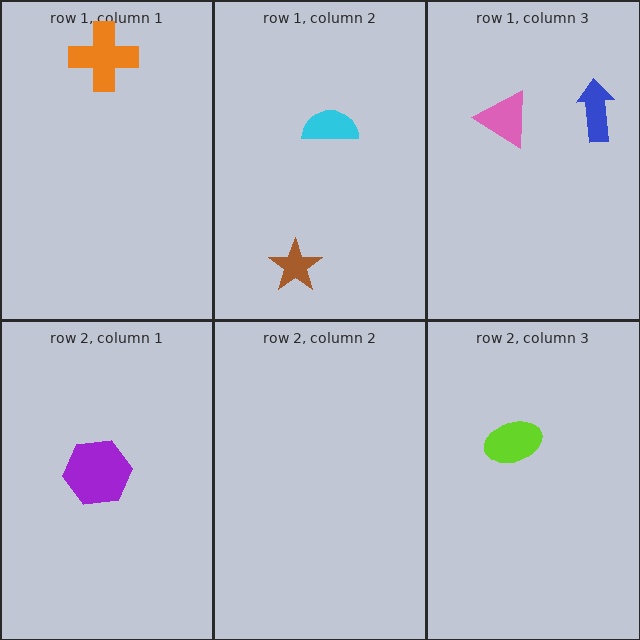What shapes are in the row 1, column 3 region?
The blue arrow, the pink triangle.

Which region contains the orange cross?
The row 1, column 1 region.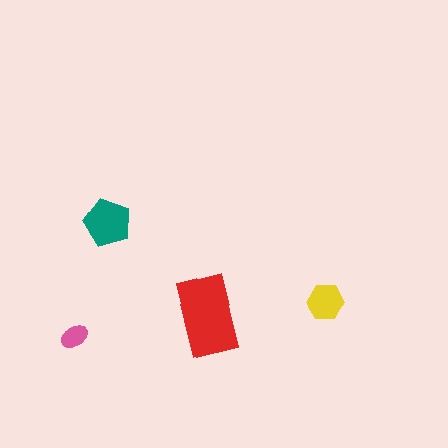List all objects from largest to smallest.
The red rectangle, the teal pentagon, the yellow hexagon, the pink ellipse.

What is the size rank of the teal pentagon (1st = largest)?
2nd.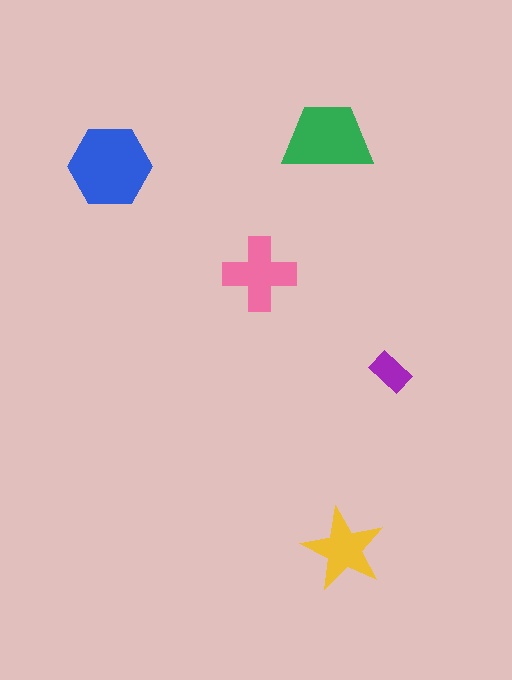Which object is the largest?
The blue hexagon.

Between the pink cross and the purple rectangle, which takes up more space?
The pink cross.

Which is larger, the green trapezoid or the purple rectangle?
The green trapezoid.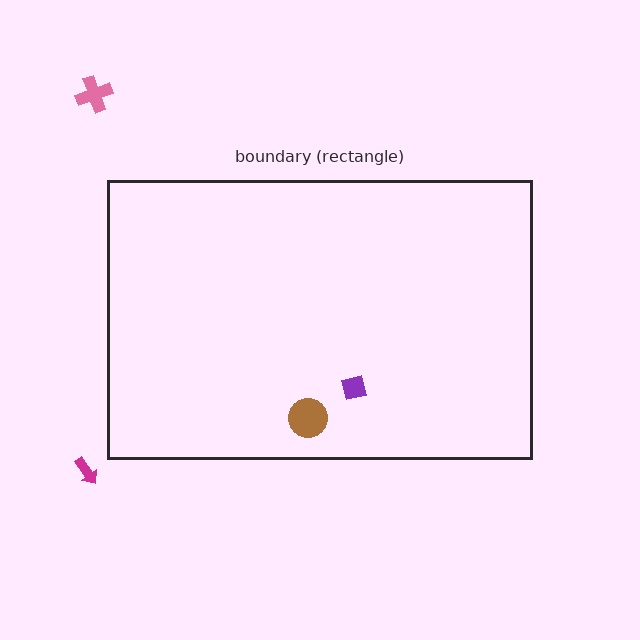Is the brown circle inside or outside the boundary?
Inside.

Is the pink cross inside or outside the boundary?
Outside.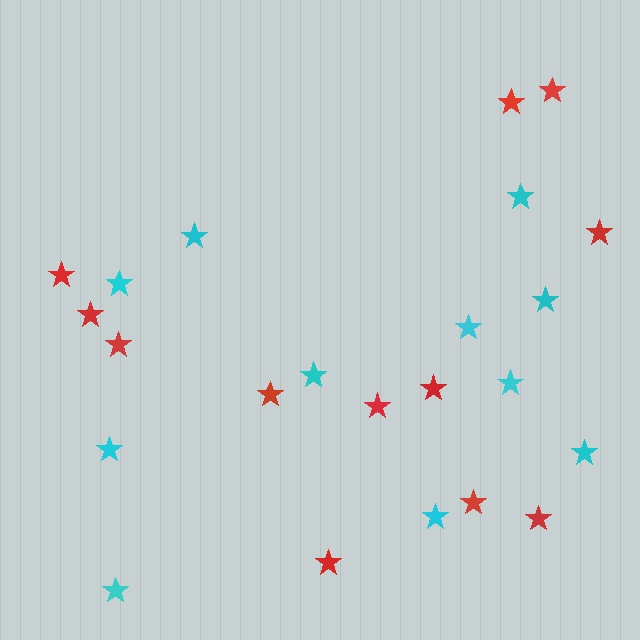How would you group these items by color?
There are 2 groups: one group of red stars (12) and one group of cyan stars (11).